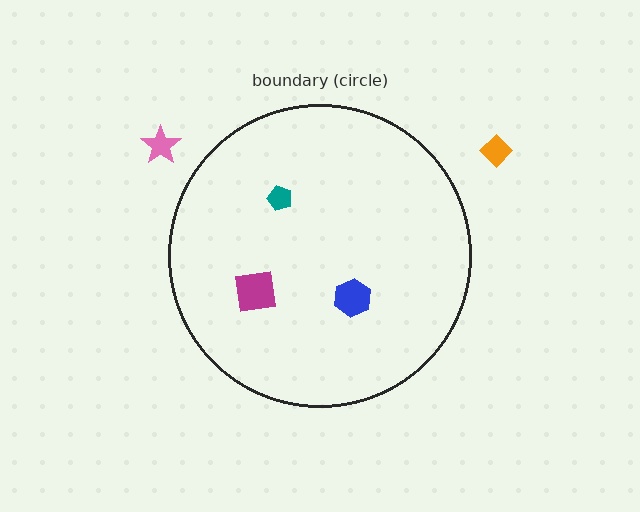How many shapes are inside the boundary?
3 inside, 2 outside.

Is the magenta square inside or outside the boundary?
Inside.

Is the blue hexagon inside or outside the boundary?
Inside.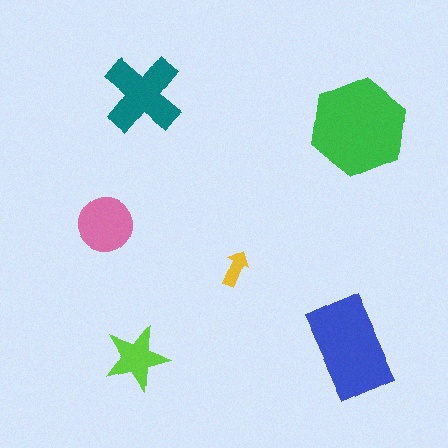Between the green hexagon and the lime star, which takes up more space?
The green hexagon.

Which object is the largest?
The green hexagon.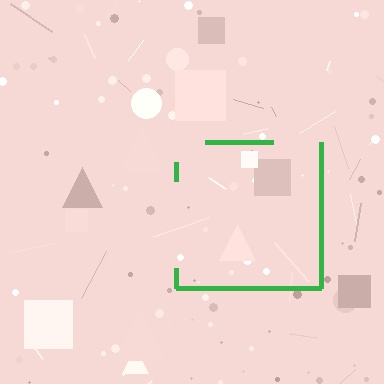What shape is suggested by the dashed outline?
The dashed outline suggests a square.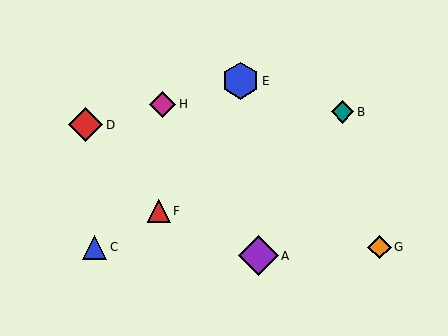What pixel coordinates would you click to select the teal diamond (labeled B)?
Click at (343, 112) to select the teal diamond B.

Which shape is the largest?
The purple diamond (labeled A) is the largest.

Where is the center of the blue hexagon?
The center of the blue hexagon is at (240, 81).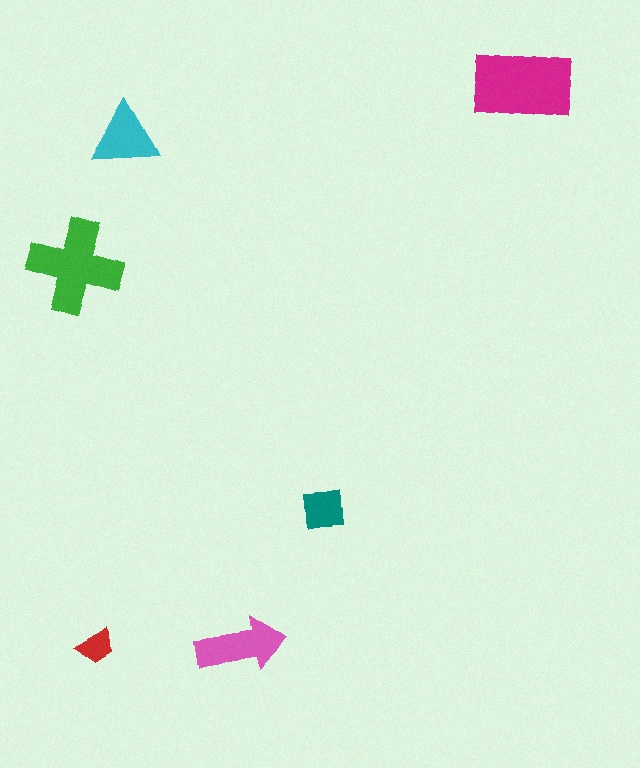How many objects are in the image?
There are 6 objects in the image.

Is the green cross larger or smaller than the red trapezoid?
Larger.